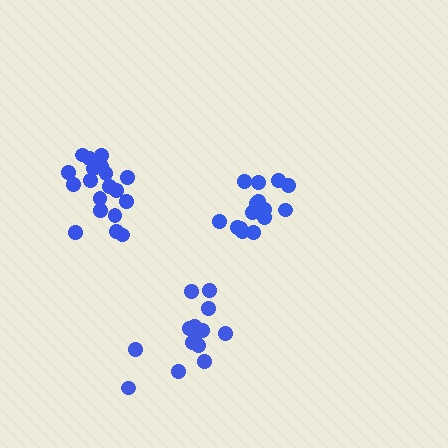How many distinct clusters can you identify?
There are 3 distinct clusters.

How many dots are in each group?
Group 1: 19 dots, Group 2: 14 dots, Group 3: 15 dots (48 total).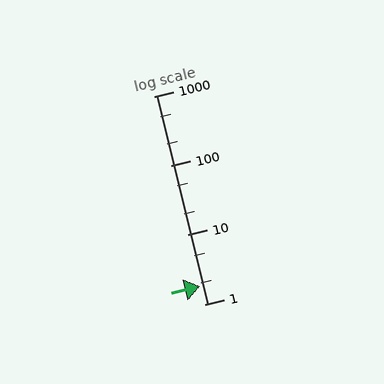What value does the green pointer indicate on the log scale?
The pointer indicates approximately 1.8.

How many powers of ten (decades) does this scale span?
The scale spans 3 decades, from 1 to 1000.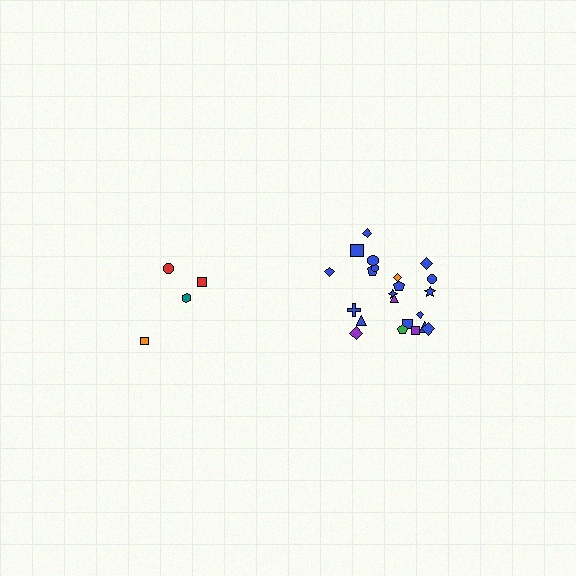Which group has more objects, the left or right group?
The right group.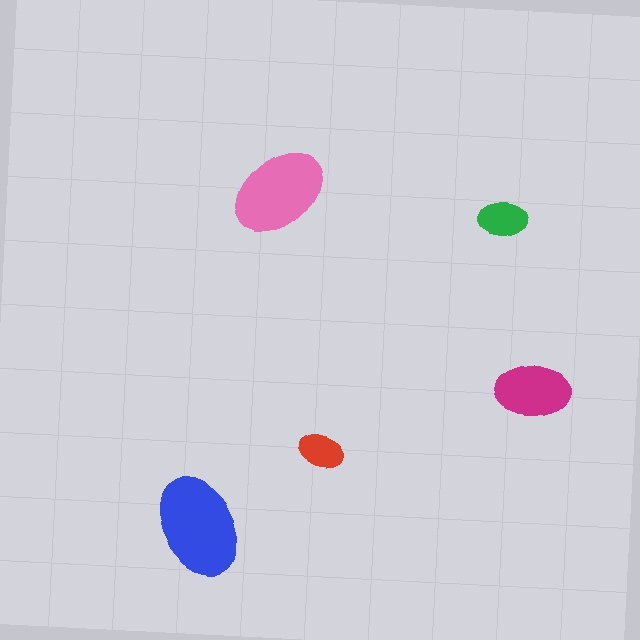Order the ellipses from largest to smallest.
the blue one, the pink one, the magenta one, the green one, the red one.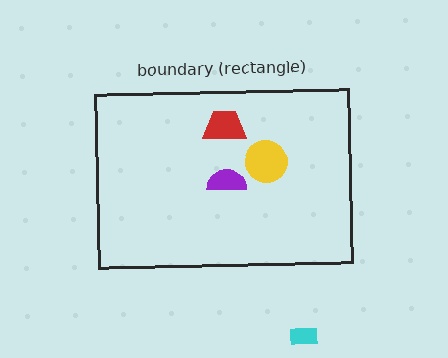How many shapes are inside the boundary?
3 inside, 1 outside.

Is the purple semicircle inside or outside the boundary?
Inside.